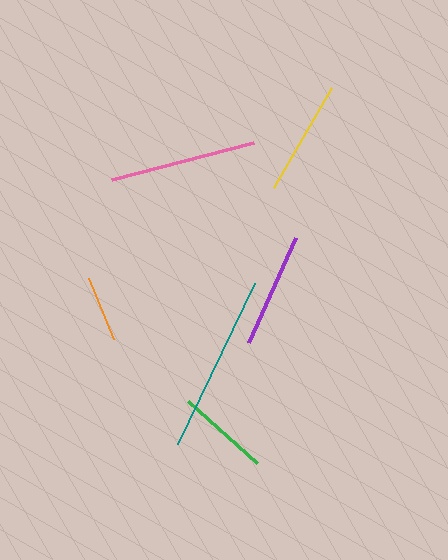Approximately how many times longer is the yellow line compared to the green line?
The yellow line is approximately 1.2 times the length of the green line.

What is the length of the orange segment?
The orange segment is approximately 66 pixels long.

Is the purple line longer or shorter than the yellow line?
The yellow line is longer than the purple line.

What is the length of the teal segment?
The teal segment is approximately 179 pixels long.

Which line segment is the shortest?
The orange line is the shortest at approximately 66 pixels.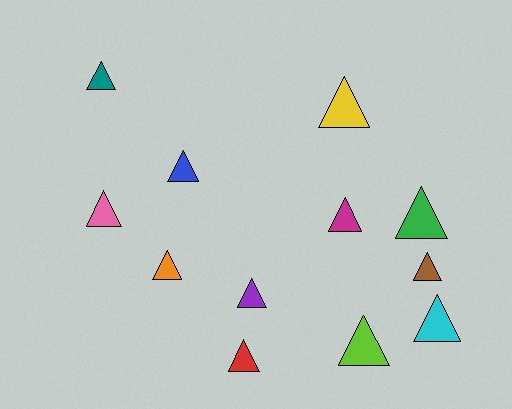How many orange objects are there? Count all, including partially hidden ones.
There is 1 orange object.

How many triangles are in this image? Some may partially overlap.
There are 12 triangles.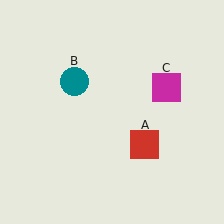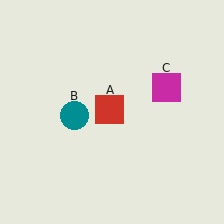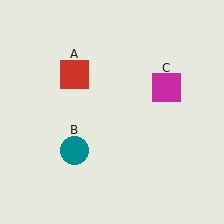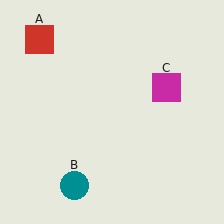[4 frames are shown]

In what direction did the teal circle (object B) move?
The teal circle (object B) moved down.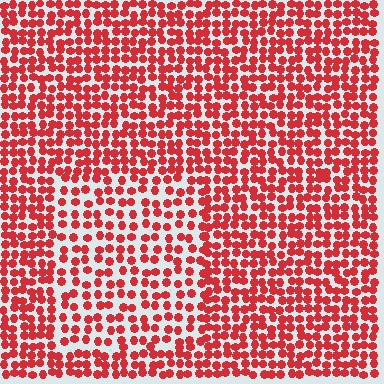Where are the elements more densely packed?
The elements are more densely packed outside the rectangle boundary.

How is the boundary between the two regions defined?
The boundary is defined by a change in element density (approximately 1.6x ratio). All elements are the same color, size, and shape.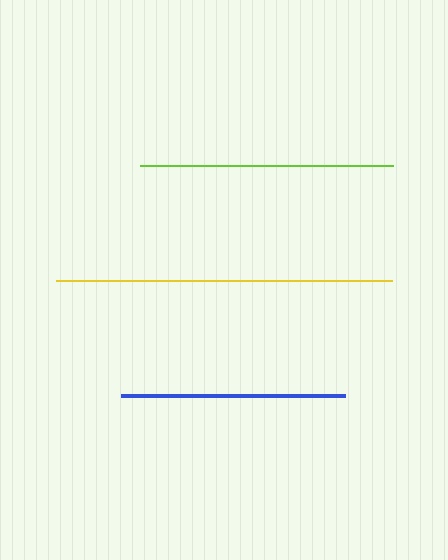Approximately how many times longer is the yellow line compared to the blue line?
The yellow line is approximately 1.5 times the length of the blue line.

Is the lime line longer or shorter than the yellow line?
The yellow line is longer than the lime line.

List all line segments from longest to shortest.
From longest to shortest: yellow, lime, blue.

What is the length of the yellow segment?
The yellow segment is approximately 336 pixels long.